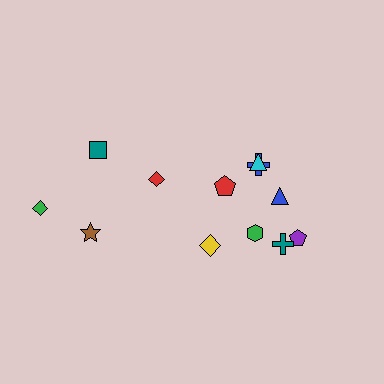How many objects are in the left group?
There are 4 objects.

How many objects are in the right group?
There are 8 objects.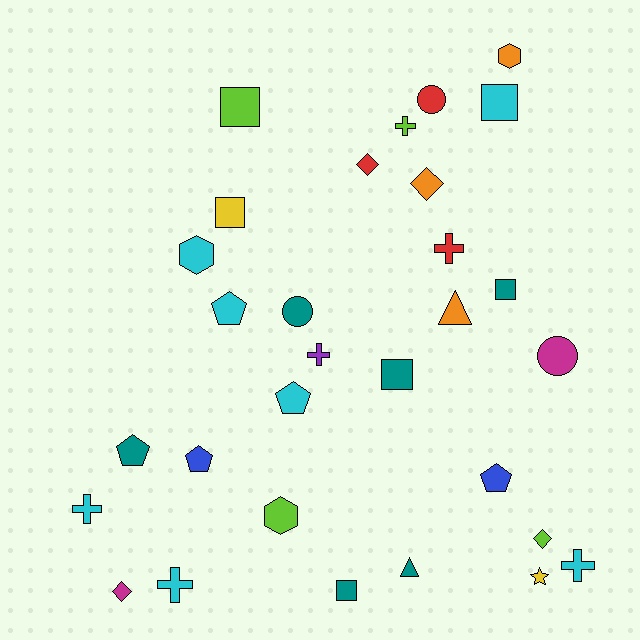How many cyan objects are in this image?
There are 7 cyan objects.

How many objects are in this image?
There are 30 objects.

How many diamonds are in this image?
There are 4 diamonds.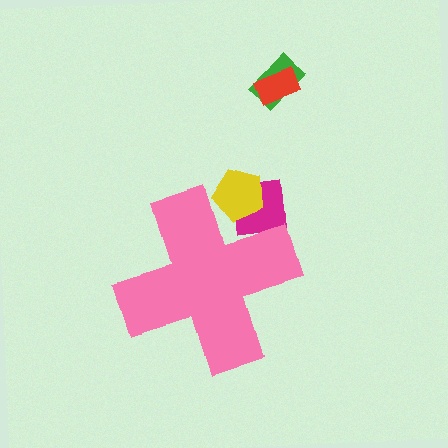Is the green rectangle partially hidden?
No, the green rectangle is fully visible.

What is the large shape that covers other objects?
A pink cross.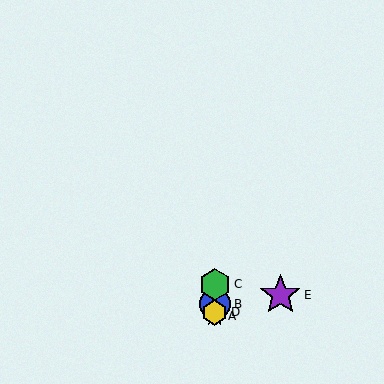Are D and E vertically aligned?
No, D is at x≈215 and E is at x≈280.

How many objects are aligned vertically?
4 objects (A, B, C, D) are aligned vertically.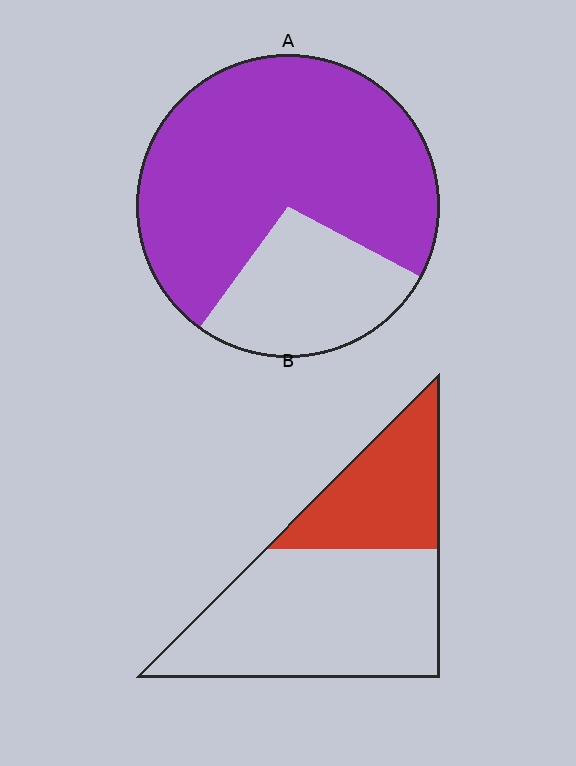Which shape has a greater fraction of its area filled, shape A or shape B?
Shape A.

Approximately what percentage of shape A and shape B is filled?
A is approximately 75% and B is approximately 35%.